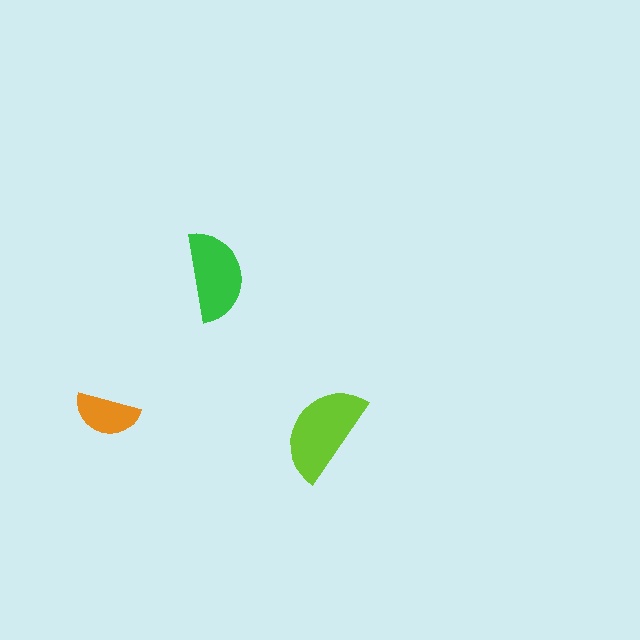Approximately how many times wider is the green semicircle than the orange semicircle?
About 1.5 times wider.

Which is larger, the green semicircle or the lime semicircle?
The lime one.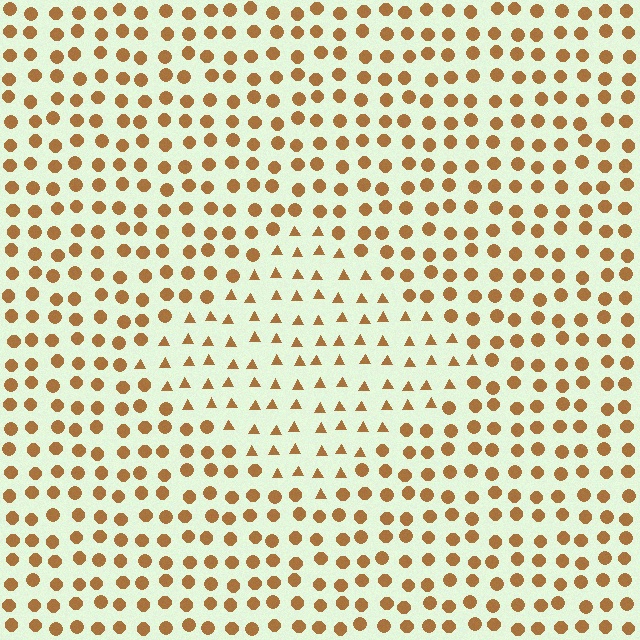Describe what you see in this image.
The image is filled with small brown elements arranged in a uniform grid. A diamond-shaped region contains triangles, while the surrounding area contains circles. The boundary is defined purely by the change in element shape.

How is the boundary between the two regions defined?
The boundary is defined by a change in element shape: triangles inside vs. circles outside. All elements share the same color and spacing.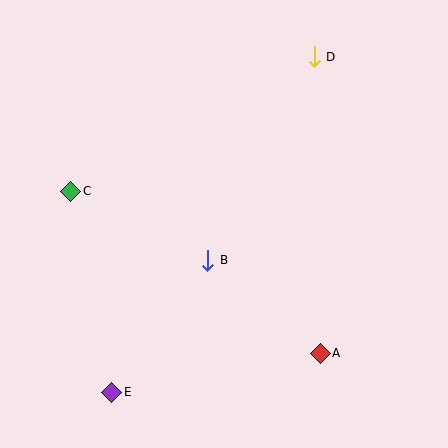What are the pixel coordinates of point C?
Point C is at (71, 191).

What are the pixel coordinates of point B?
Point B is at (208, 260).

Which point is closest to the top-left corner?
Point C is closest to the top-left corner.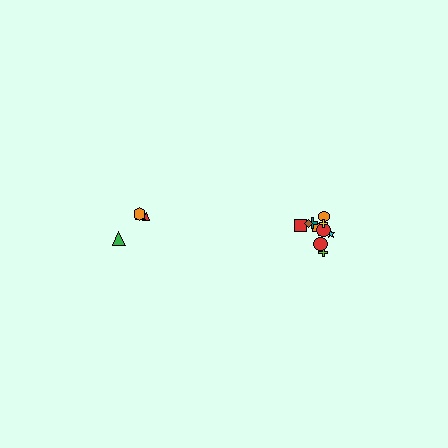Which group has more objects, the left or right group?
The right group.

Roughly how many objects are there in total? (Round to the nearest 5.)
Roughly 15 objects in total.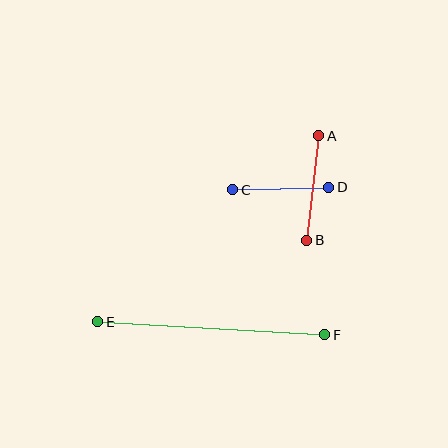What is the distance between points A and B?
The distance is approximately 105 pixels.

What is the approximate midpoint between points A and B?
The midpoint is at approximately (313, 188) pixels.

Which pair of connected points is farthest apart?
Points E and F are farthest apart.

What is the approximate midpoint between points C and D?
The midpoint is at approximately (281, 189) pixels.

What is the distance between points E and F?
The distance is approximately 227 pixels.